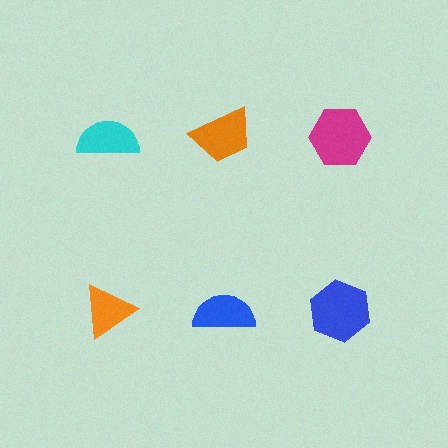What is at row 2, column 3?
A blue hexagon.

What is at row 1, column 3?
A magenta hexagon.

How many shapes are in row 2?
3 shapes.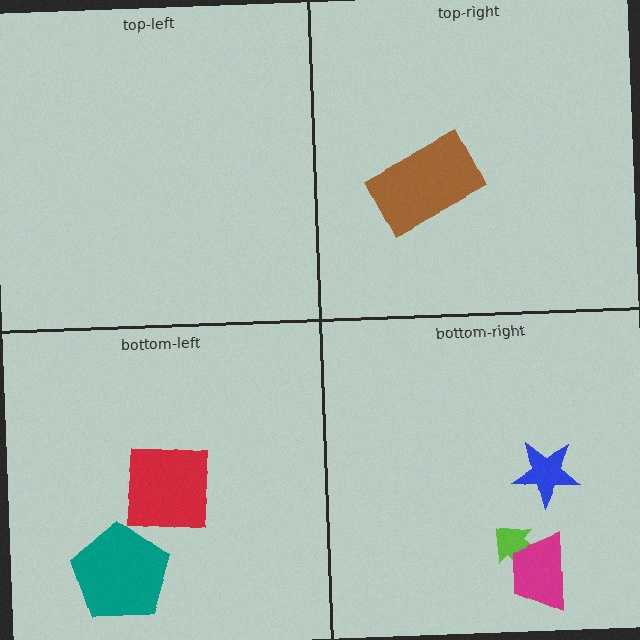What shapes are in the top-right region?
The brown rectangle.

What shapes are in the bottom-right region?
The blue star, the lime arrow, the magenta trapezoid.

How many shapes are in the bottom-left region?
2.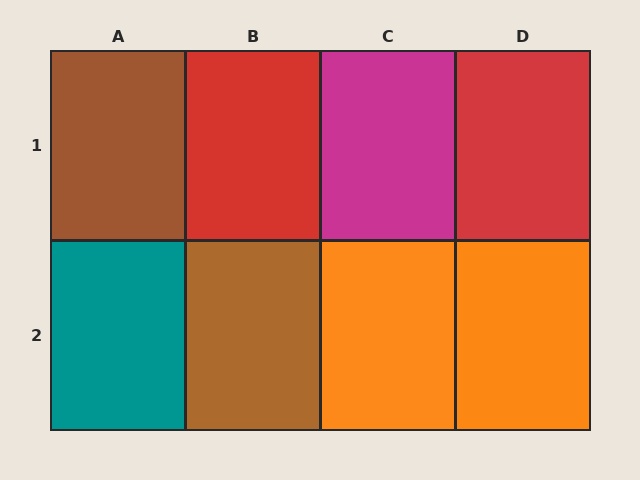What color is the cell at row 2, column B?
Brown.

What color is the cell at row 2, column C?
Orange.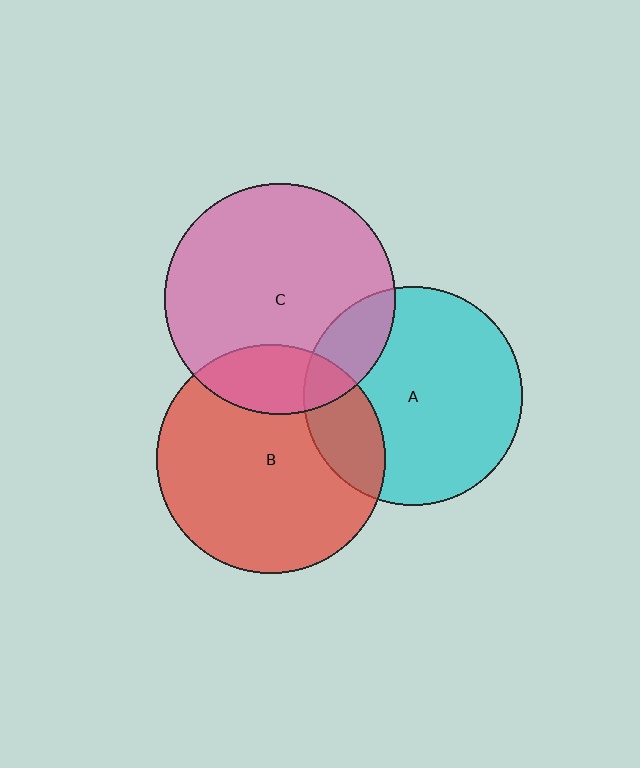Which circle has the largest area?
Circle C (pink).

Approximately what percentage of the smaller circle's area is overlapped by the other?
Approximately 20%.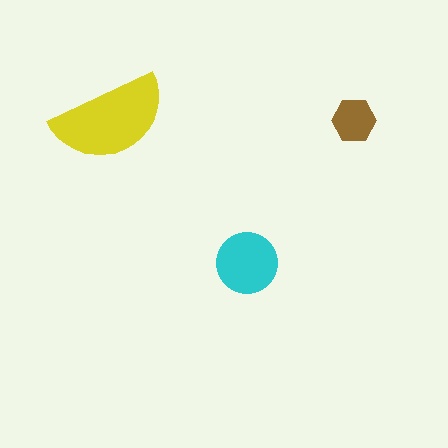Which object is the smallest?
The brown hexagon.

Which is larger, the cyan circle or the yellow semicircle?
The yellow semicircle.